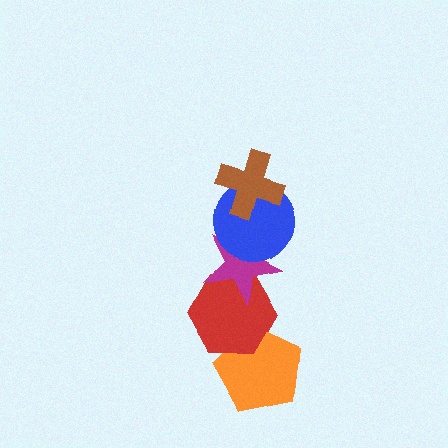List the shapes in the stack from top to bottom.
From top to bottom: the brown cross, the blue circle, the magenta star, the red hexagon, the orange pentagon.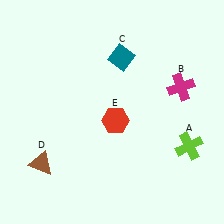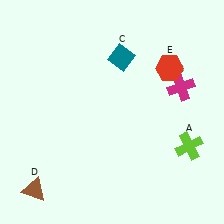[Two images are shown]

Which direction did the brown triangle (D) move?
The brown triangle (D) moved down.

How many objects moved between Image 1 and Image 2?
2 objects moved between the two images.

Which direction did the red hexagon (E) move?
The red hexagon (E) moved right.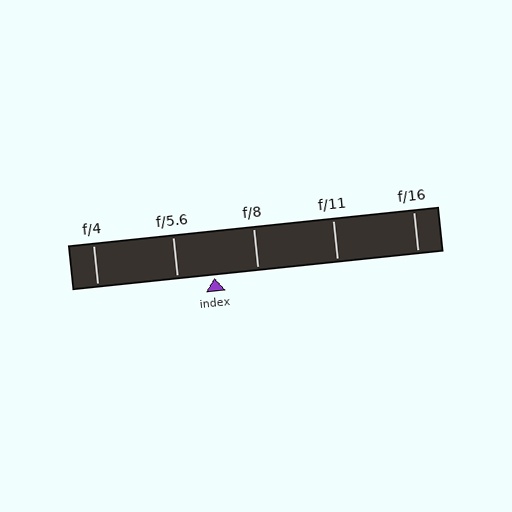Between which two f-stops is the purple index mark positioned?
The index mark is between f/5.6 and f/8.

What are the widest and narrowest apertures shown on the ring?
The widest aperture shown is f/4 and the narrowest is f/16.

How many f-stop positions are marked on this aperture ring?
There are 5 f-stop positions marked.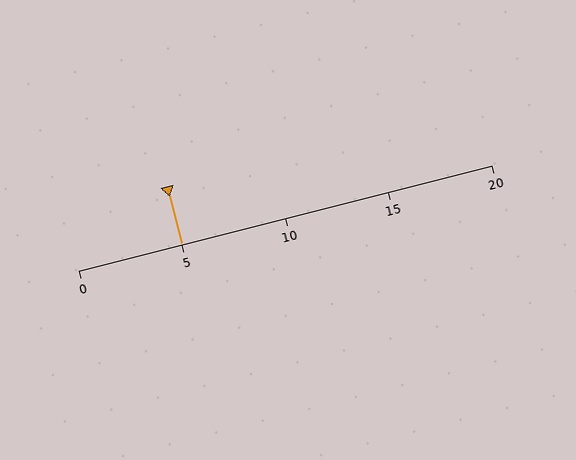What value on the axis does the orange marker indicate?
The marker indicates approximately 5.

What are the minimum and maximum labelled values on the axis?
The axis runs from 0 to 20.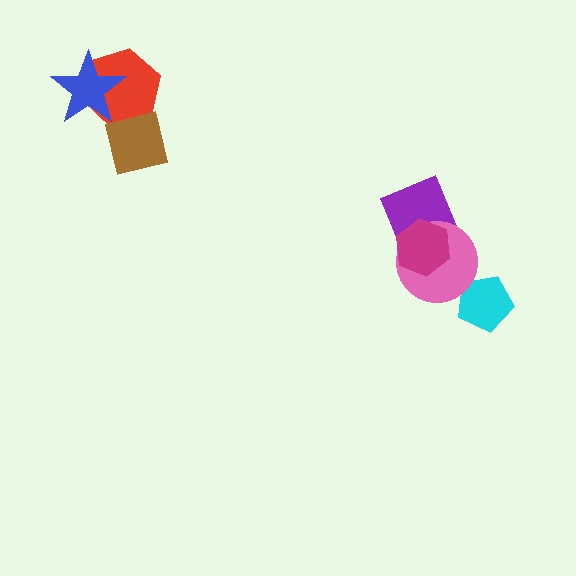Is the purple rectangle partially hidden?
Yes, it is partially covered by another shape.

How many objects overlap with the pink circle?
3 objects overlap with the pink circle.